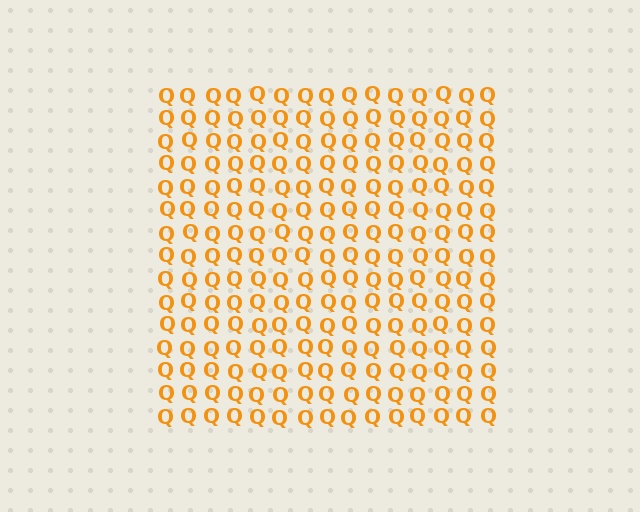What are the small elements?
The small elements are letter Q's.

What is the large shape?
The large shape is a square.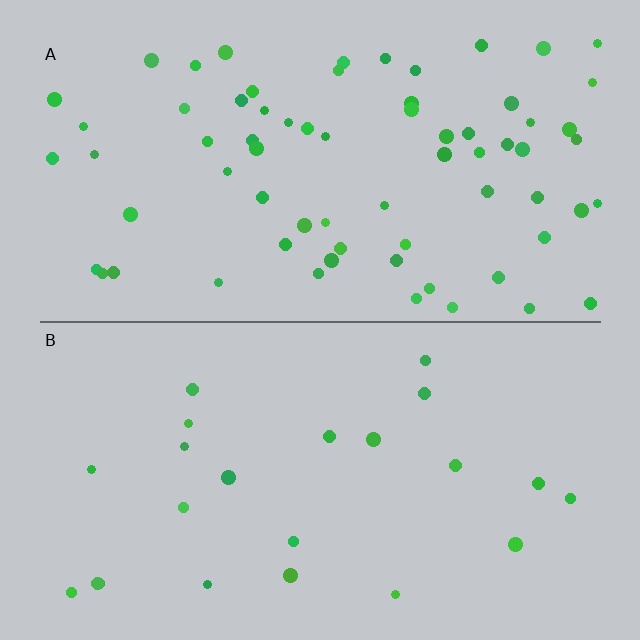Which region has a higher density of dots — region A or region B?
A (the top).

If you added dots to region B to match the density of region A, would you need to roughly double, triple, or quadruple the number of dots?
Approximately triple.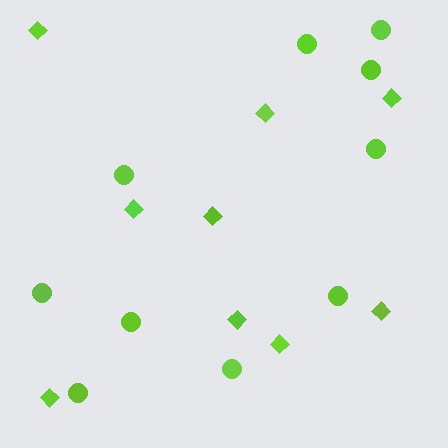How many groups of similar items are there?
There are 2 groups: one group of circles (10) and one group of diamonds (9).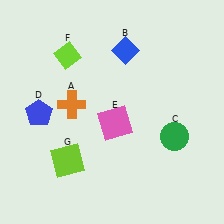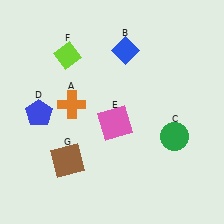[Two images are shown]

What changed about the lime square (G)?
In Image 1, G is lime. In Image 2, it changed to brown.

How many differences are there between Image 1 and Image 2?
There is 1 difference between the two images.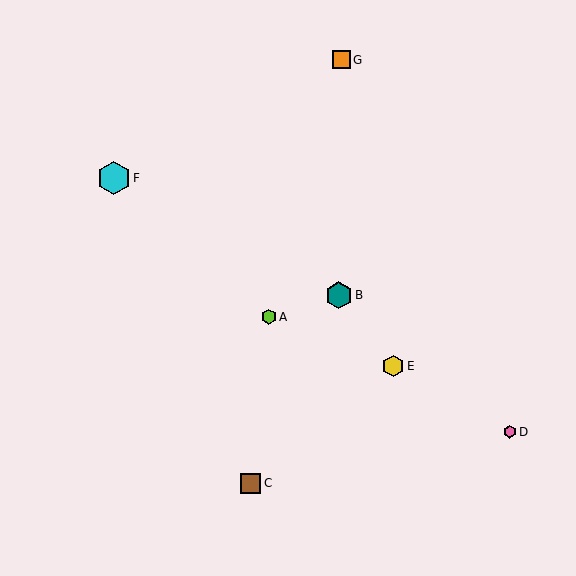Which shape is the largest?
The cyan hexagon (labeled F) is the largest.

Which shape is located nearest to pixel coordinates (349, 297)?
The teal hexagon (labeled B) at (339, 295) is nearest to that location.